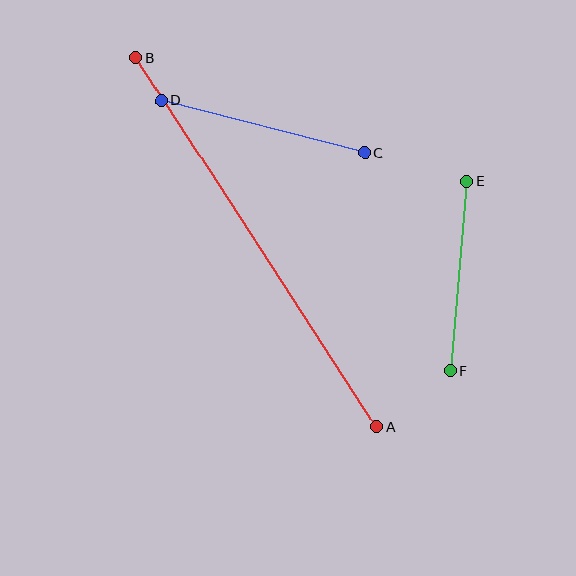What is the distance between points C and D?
The distance is approximately 210 pixels.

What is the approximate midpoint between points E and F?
The midpoint is at approximately (458, 276) pixels.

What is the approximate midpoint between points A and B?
The midpoint is at approximately (256, 242) pixels.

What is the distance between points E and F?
The distance is approximately 190 pixels.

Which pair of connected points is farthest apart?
Points A and B are farthest apart.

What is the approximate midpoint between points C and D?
The midpoint is at approximately (263, 127) pixels.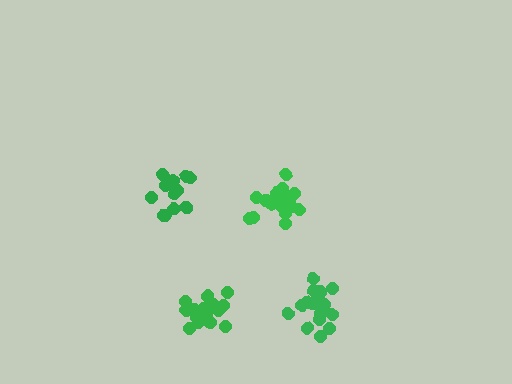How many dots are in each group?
Group 1: 17 dots, Group 2: 15 dots, Group 3: 19 dots, Group 4: 17 dots (68 total).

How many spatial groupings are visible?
There are 4 spatial groupings.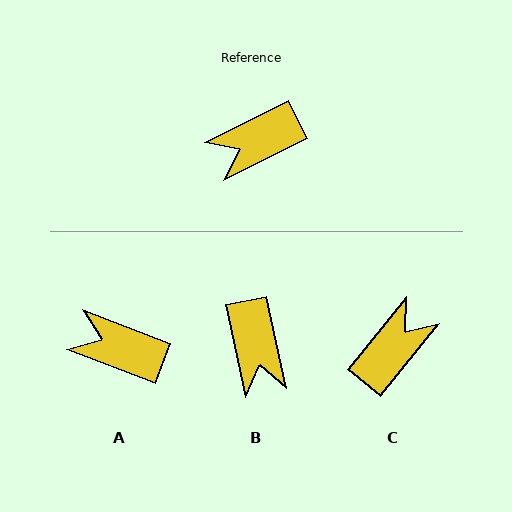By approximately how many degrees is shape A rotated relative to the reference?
Approximately 48 degrees clockwise.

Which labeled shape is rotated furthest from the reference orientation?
C, about 155 degrees away.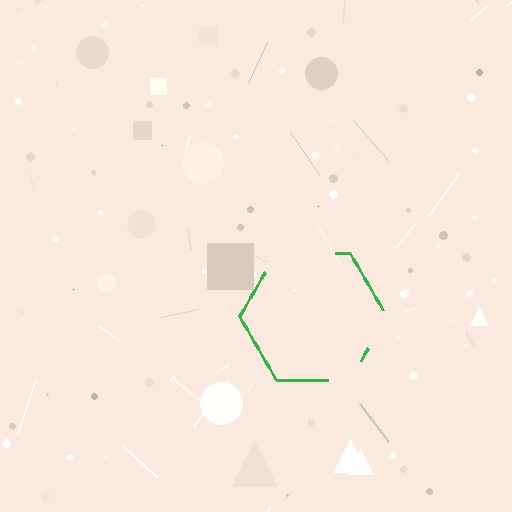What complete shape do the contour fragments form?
The contour fragments form a hexagon.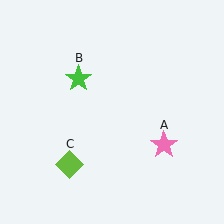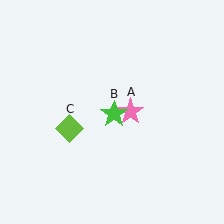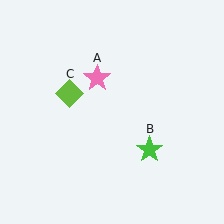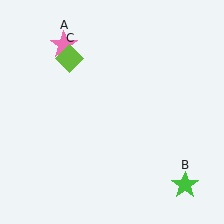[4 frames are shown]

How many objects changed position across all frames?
3 objects changed position: pink star (object A), green star (object B), lime diamond (object C).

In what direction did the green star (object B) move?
The green star (object B) moved down and to the right.